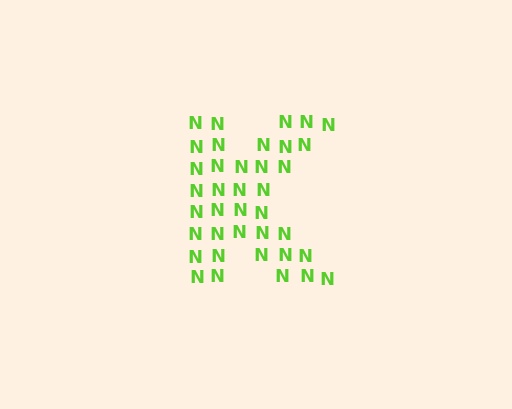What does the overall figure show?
The overall figure shows the letter K.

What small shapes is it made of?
It is made of small letter N's.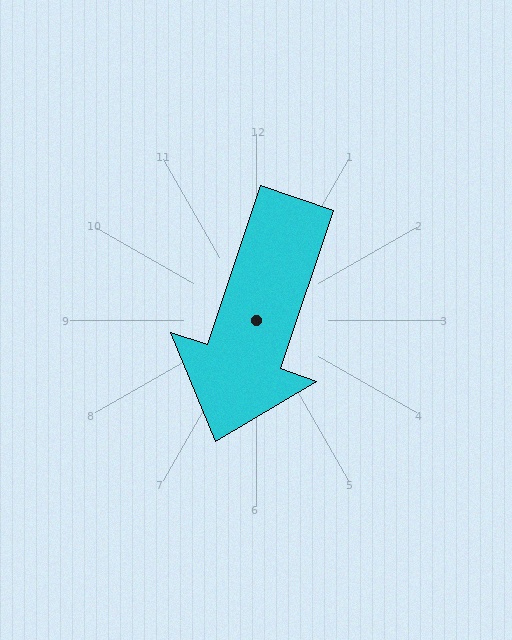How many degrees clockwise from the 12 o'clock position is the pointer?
Approximately 199 degrees.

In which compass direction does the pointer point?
South.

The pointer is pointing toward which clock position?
Roughly 7 o'clock.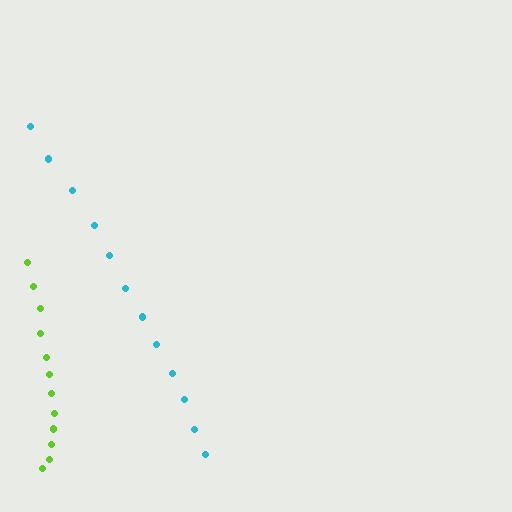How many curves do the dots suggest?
There are 2 distinct paths.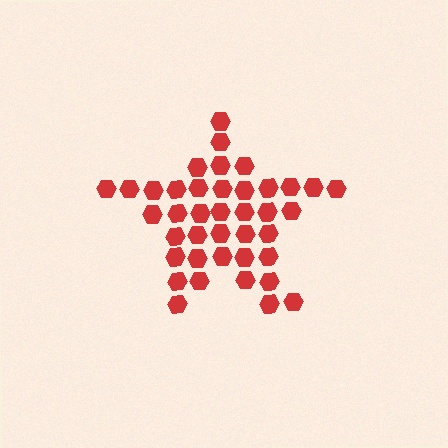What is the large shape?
The large shape is a star.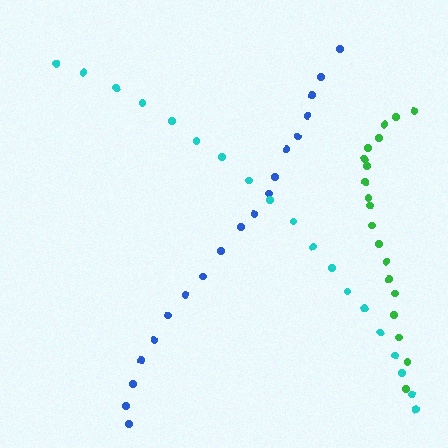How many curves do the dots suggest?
There are 3 distinct paths.